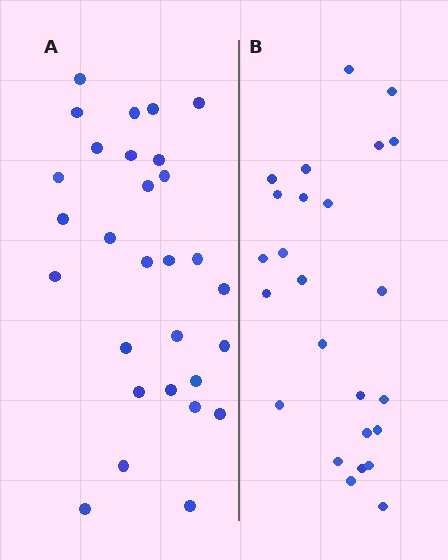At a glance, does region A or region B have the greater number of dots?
Region A (the left region) has more dots.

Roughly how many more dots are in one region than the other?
Region A has about 4 more dots than region B.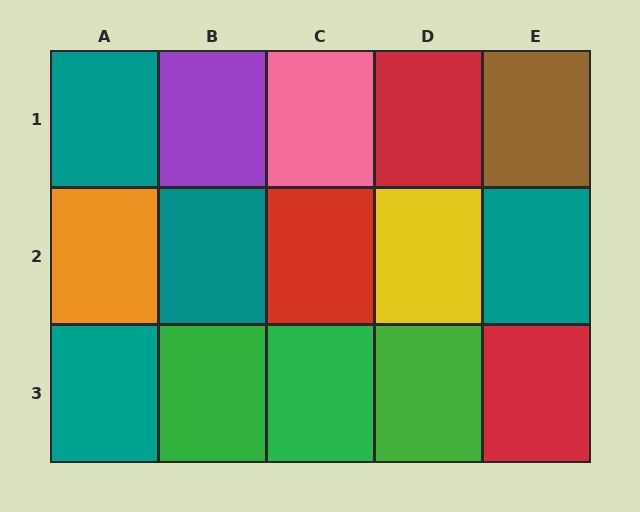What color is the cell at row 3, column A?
Teal.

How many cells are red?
3 cells are red.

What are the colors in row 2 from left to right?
Orange, teal, red, yellow, teal.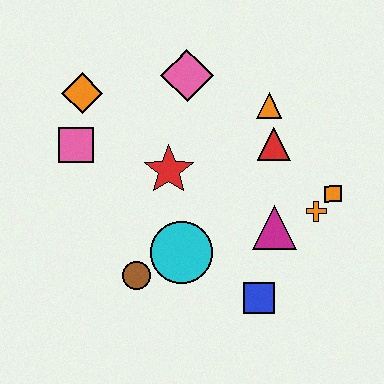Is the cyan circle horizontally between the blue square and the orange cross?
No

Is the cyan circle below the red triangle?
Yes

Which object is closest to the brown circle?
The cyan circle is closest to the brown circle.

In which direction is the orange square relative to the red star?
The orange square is to the right of the red star.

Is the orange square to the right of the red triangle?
Yes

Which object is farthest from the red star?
The orange square is farthest from the red star.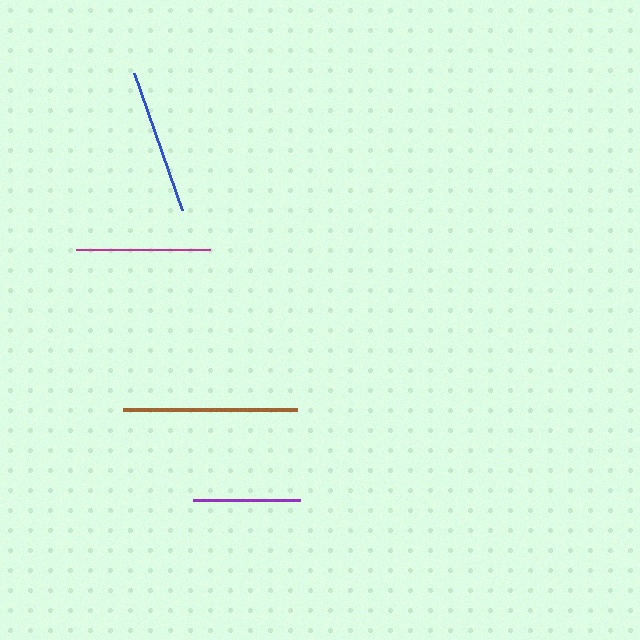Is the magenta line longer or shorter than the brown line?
The brown line is longer than the magenta line.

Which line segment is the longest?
The brown line is the longest at approximately 174 pixels.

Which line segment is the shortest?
The purple line is the shortest at approximately 107 pixels.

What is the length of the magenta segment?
The magenta segment is approximately 134 pixels long.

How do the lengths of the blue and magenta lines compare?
The blue and magenta lines are approximately the same length.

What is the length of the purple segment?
The purple segment is approximately 107 pixels long.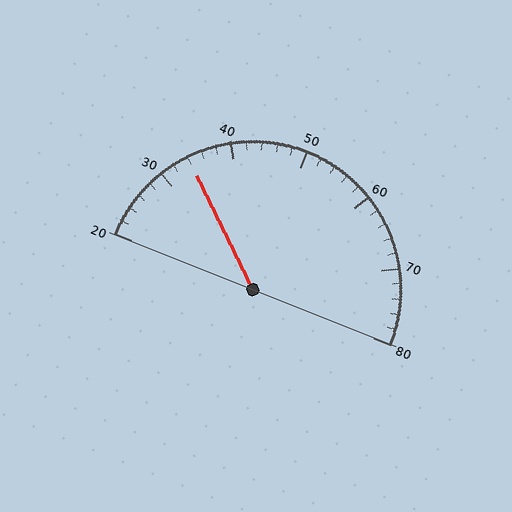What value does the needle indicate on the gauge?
The needle indicates approximately 34.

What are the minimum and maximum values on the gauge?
The gauge ranges from 20 to 80.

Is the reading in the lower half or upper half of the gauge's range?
The reading is in the lower half of the range (20 to 80).